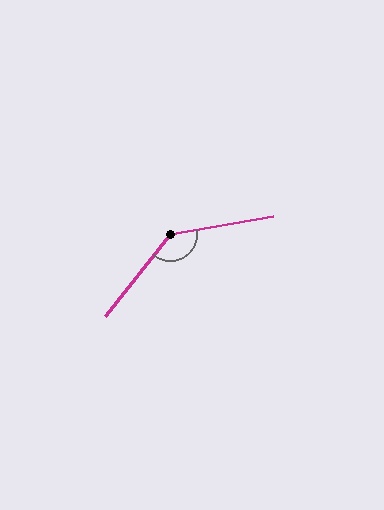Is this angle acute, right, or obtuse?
It is obtuse.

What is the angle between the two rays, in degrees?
Approximately 139 degrees.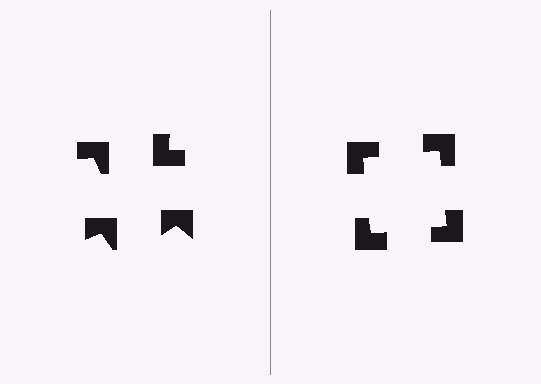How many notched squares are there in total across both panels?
8 — 4 on each side.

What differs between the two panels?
The notched squares are positioned identically on both sides; only the wedge orientations differ. On the right they align to a square; on the left they are misaligned.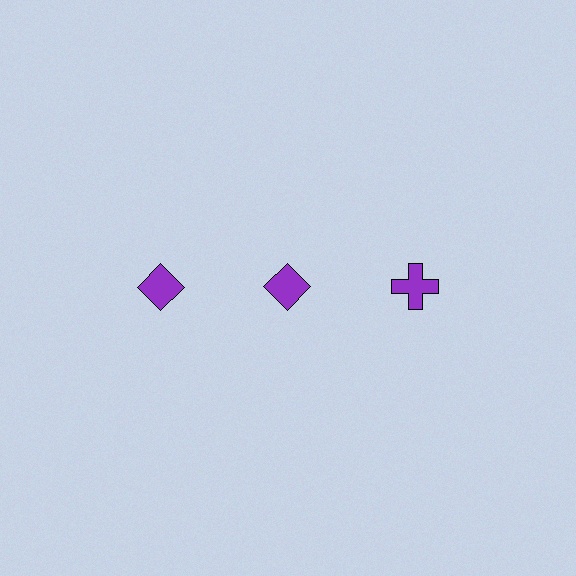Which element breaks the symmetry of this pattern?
The purple cross in the top row, center column breaks the symmetry. All other shapes are purple diamonds.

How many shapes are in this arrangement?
There are 3 shapes arranged in a grid pattern.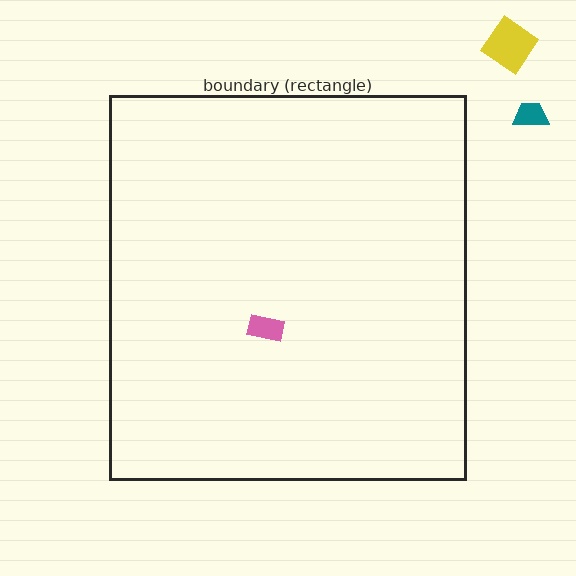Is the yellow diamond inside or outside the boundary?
Outside.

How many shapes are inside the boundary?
1 inside, 2 outside.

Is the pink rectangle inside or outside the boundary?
Inside.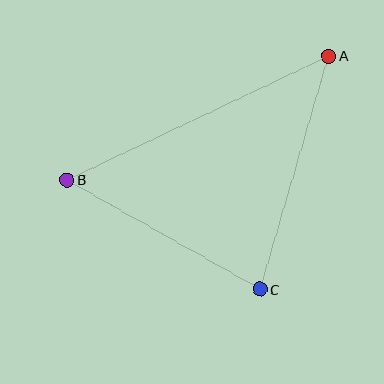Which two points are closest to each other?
Points B and C are closest to each other.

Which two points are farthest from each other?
Points A and B are farthest from each other.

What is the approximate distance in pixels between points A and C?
The distance between A and C is approximately 243 pixels.